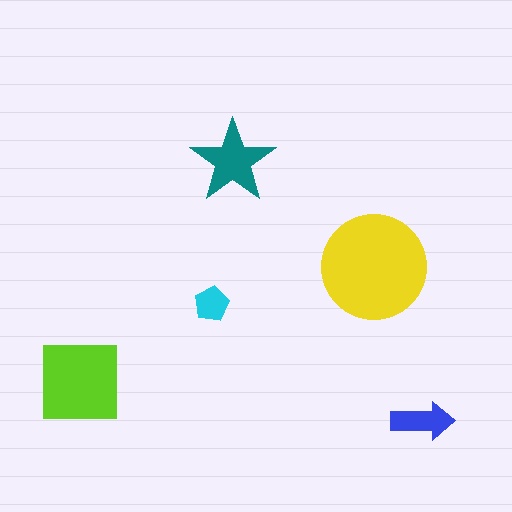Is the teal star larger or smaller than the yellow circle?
Smaller.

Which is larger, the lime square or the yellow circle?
The yellow circle.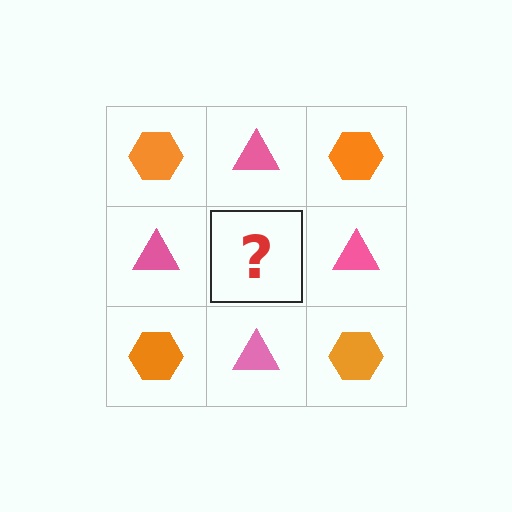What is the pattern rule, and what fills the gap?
The rule is that it alternates orange hexagon and pink triangle in a checkerboard pattern. The gap should be filled with an orange hexagon.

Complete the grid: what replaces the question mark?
The question mark should be replaced with an orange hexagon.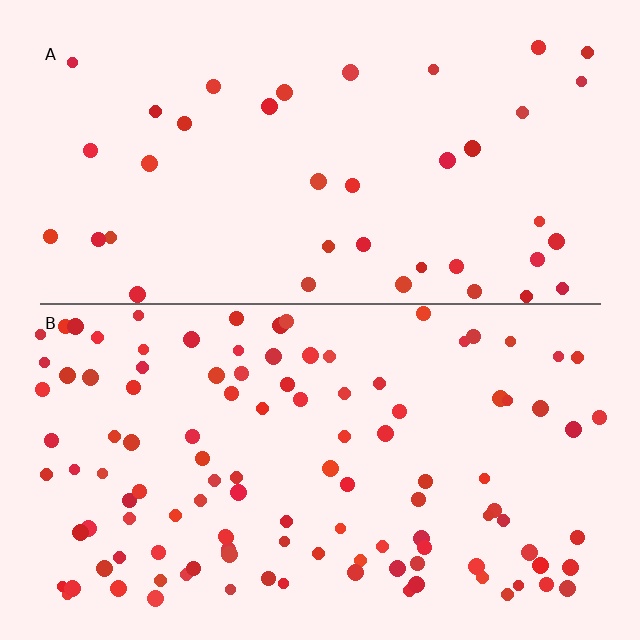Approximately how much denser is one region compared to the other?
Approximately 2.9× — region B over region A.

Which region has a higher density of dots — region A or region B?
B (the bottom).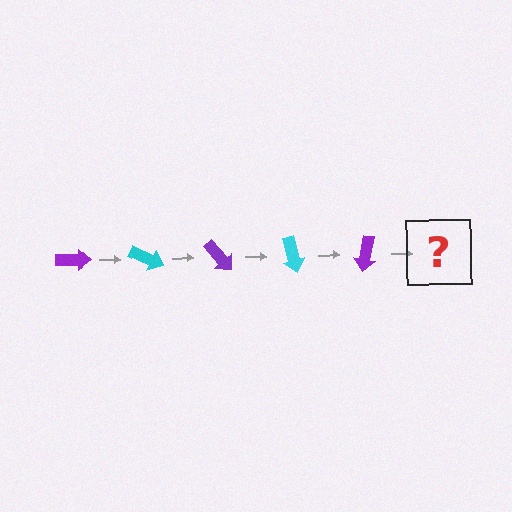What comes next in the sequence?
The next element should be a cyan arrow, rotated 125 degrees from the start.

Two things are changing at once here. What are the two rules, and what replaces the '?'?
The two rules are that it rotates 25 degrees each step and the color cycles through purple and cyan. The '?' should be a cyan arrow, rotated 125 degrees from the start.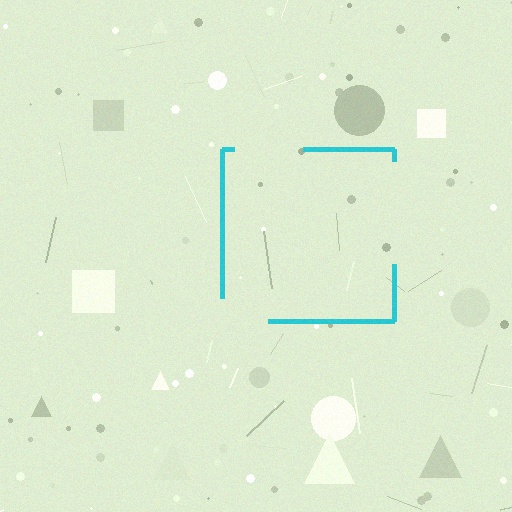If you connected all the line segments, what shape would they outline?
They would outline a square.